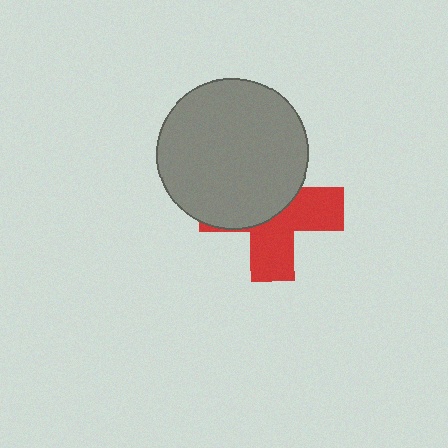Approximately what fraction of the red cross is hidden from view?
Roughly 52% of the red cross is hidden behind the gray circle.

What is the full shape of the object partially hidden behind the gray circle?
The partially hidden object is a red cross.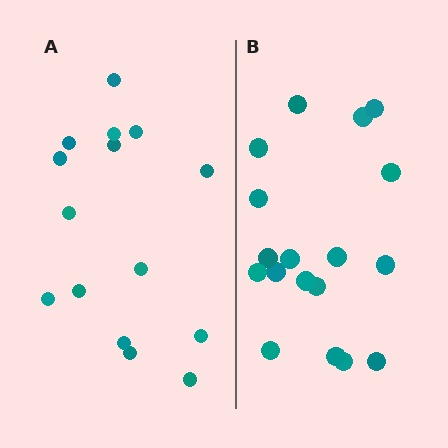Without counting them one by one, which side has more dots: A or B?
Region B (the right region) has more dots.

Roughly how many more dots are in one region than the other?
Region B has just a few more — roughly 2 or 3 more dots than region A.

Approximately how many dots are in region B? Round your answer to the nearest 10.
About 20 dots. (The exact count is 18, which rounds to 20.)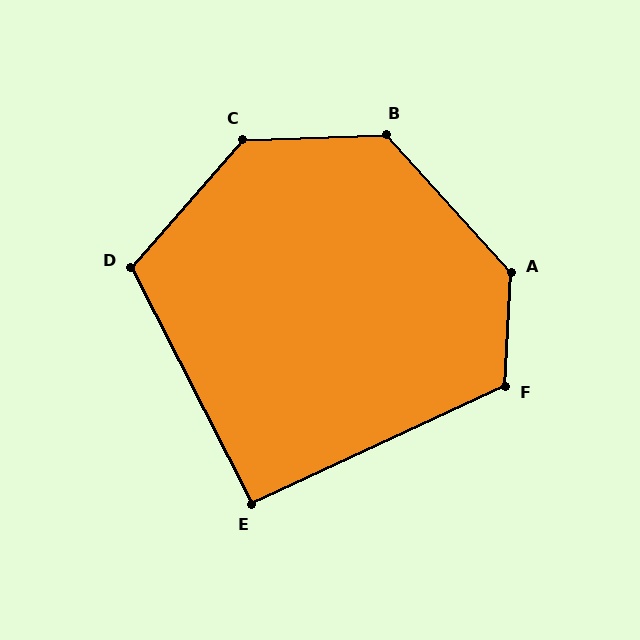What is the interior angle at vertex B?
Approximately 130 degrees (obtuse).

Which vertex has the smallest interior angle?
E, at approximately 92 degrees.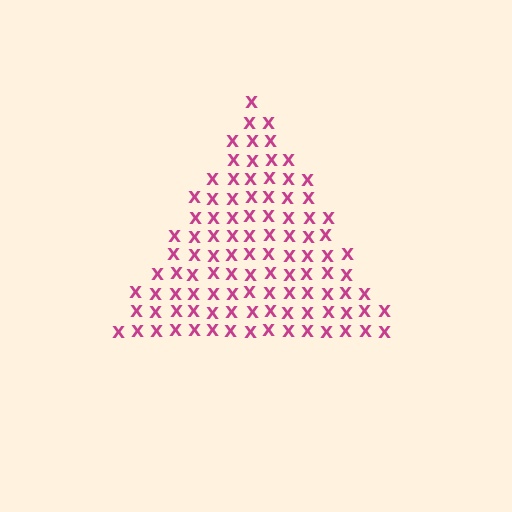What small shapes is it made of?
It is made of small letter X's.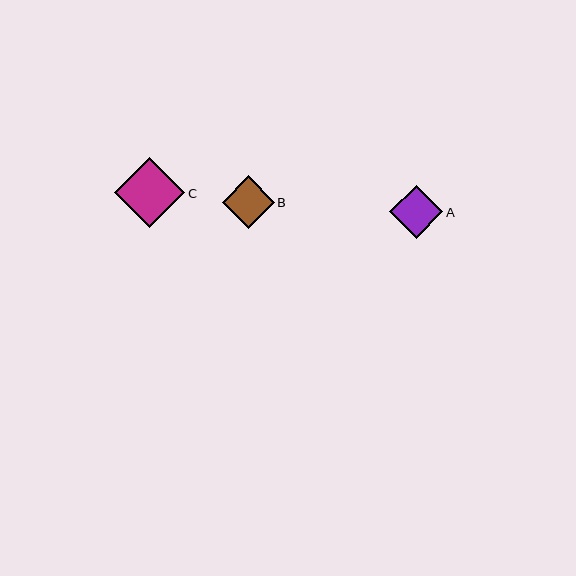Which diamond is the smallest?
Diamond B is the smallest with a size of approximately 52 pixels.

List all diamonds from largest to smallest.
From largest to smallest: C, A, B.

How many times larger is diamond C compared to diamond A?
Diamond C is approximately 1.3 times the size of diamond A.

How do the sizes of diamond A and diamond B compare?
Diamond A and diamond B are approximately the same size.